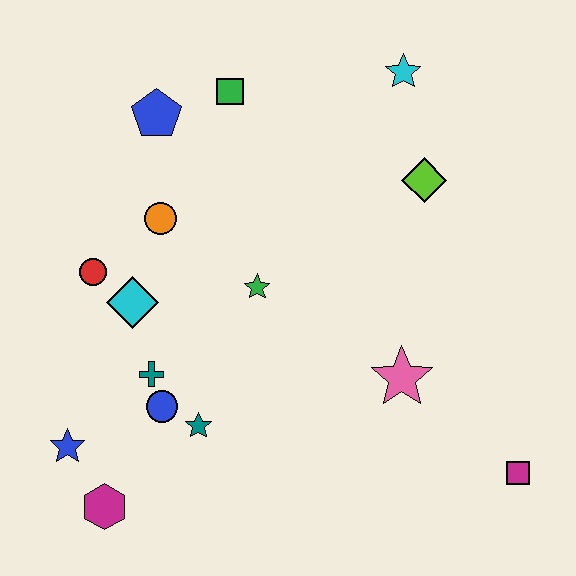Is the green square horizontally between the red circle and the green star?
Yes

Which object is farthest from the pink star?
The blue pentagon is farthest from the pink star.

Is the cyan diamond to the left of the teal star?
Yes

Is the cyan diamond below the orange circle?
Yes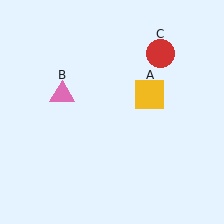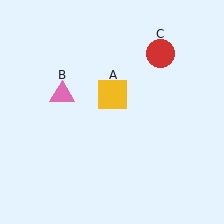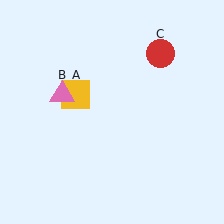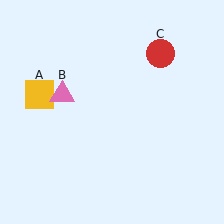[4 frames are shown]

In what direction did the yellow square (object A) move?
The yellow square (object A) moved left.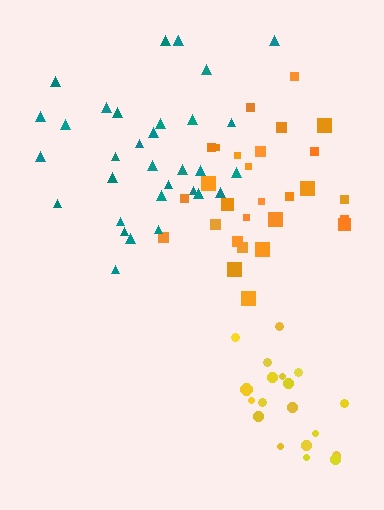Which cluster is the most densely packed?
Yellow.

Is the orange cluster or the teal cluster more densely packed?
Teal.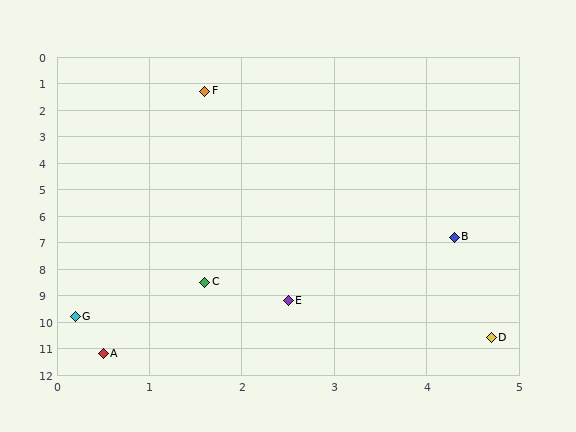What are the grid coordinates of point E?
Point E is at approximately (2.5, 9.2).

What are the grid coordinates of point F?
Point F is at approximately (1.6, 1.3).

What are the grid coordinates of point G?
Point G is at approximately (0.2, 9.8).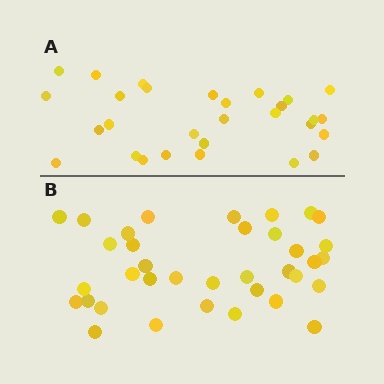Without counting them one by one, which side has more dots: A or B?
Region B (the bottom region) has more dots.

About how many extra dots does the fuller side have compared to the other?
Region B has roughly 8 or so more dots than region A.